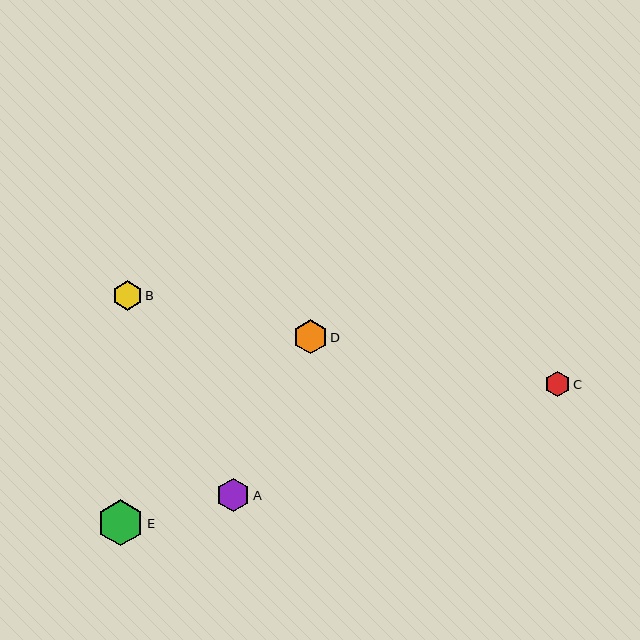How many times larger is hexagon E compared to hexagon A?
Hexagon E is approximately 1.4 times the size of hexagon A.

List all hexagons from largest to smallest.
From largest to smallest: E, D, A, B, C.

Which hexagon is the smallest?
Hexagon C is the smallest with a size of approximately 25 pixels.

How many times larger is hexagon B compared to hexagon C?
Hexagon B is approximately 1.2 times the size of hexagon C.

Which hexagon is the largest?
Hexagon E is the largest with a size of approximately 46 pixels.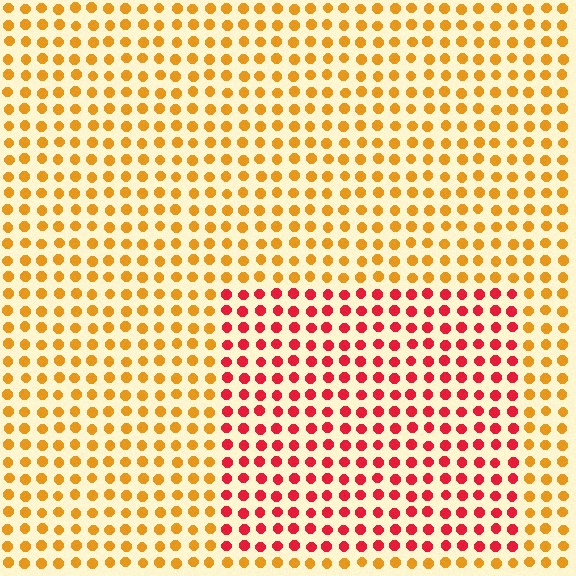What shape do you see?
I see a rectangle.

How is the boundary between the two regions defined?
The boundary is defined purely by a slight shift in hue (about 46 degrees). Spacing, size, and orientation are identical on both sides.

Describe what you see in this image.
The image is filled with small orange elements in a uniform arrangement. A rectangle-shaped region is visible where the elements are tinted to a slightly different hue, forming a subtle color boundary.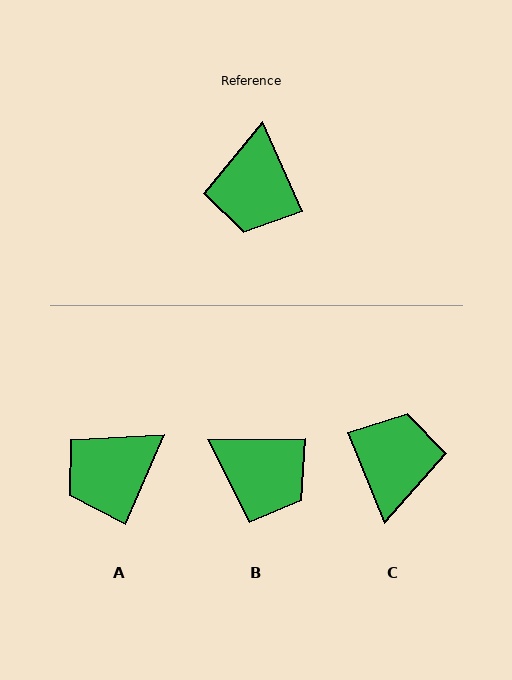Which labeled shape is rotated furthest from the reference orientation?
C, about 178 degrees away.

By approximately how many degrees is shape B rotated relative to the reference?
Approximately 66 degrees counter-clockwise.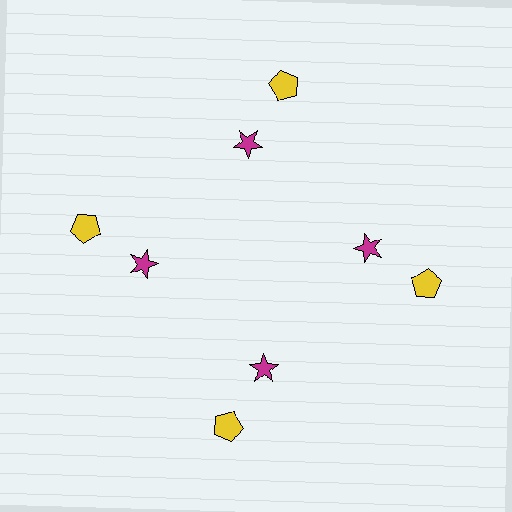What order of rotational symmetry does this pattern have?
This pattern has 4-fold rotational symmetry.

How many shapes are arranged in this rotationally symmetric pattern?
There are 8 shapes, arranged in 4 groups of 2.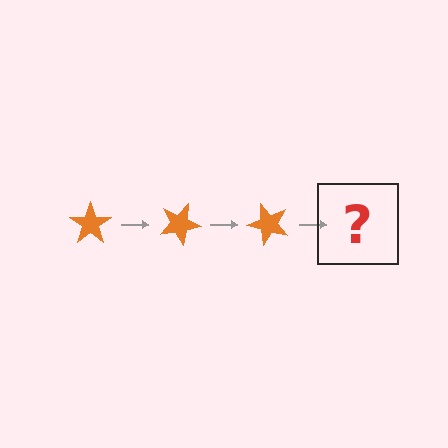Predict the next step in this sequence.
The next step is an orange star rotated 75 degrees.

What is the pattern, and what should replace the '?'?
The pattern is that the star rotates 25 degrees each step. The '?' should be an orange star rotated 75 degrees.